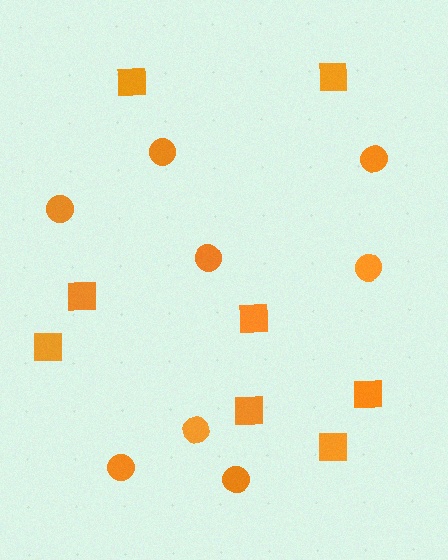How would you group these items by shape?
There are 2 groups: one group of circles (8) and one group of squares (8).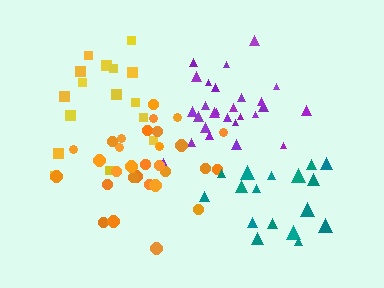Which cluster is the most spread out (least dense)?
Yellow.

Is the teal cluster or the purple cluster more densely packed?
Purple.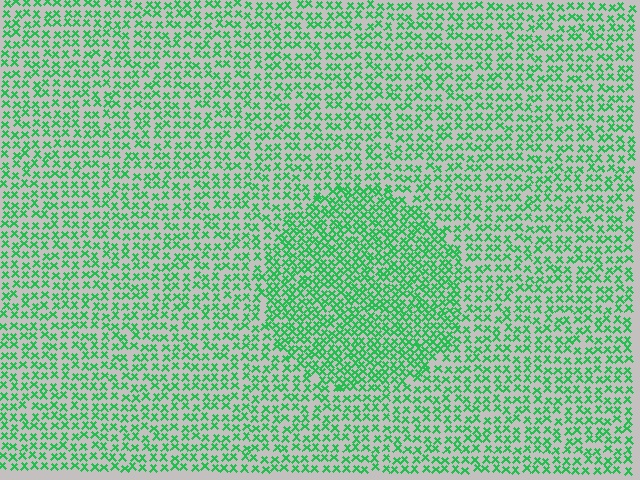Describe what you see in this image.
The image contains small green elements arranged at two different densities. A circle-shaped region is visible where the elements are more densely packed than the surrounding area.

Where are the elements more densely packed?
The elements are more densely packed inside the circle boundary.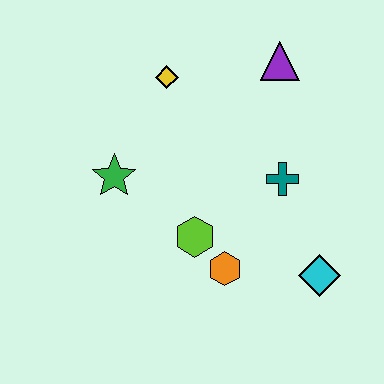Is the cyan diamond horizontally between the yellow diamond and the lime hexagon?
No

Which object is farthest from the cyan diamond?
The yellow diamond is farthest from the cyan diamond.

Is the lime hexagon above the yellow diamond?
No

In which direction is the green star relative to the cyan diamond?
The green star is to the left of the cyan diamond.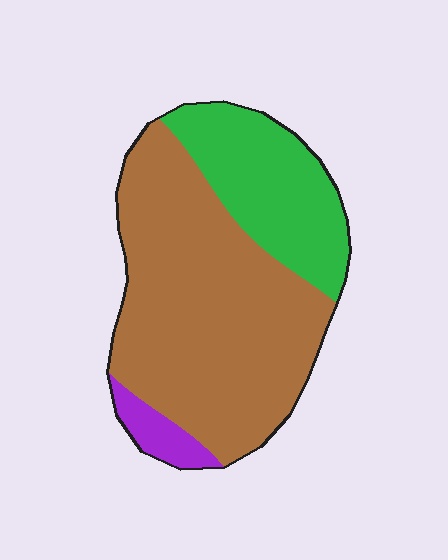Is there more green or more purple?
Green.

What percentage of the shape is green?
Green covers 28% of the shape.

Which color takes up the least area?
Purple, at roughly 5%.